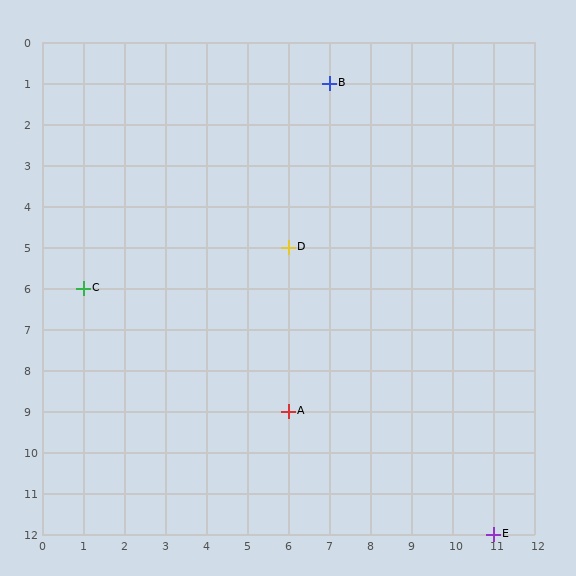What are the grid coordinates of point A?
Point A is at grid coordinates (6, 9).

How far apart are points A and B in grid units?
Points A and B are 1 column and 8 rows apart (about 8.1 grid units diagonally).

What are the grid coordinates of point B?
Point B is at grid coordinates (7, 1).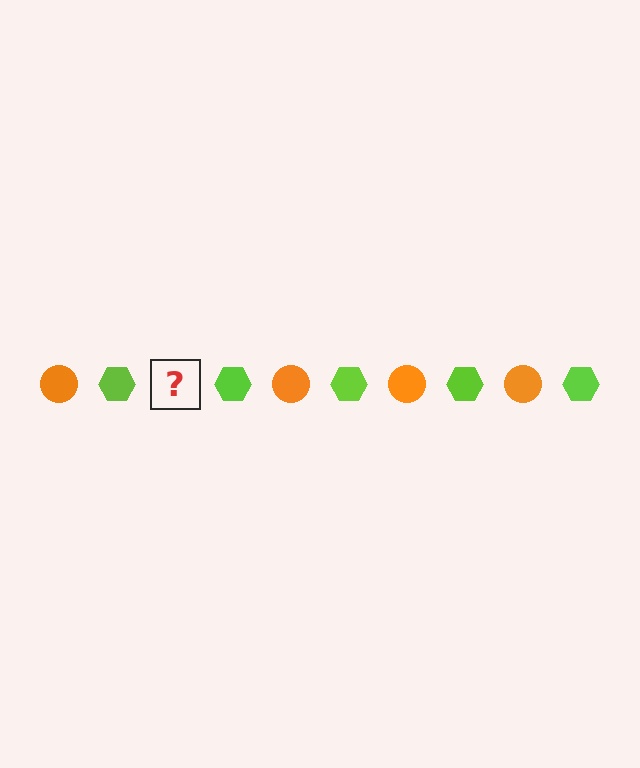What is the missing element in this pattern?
The missing element is an orange circle.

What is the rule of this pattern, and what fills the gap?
The rule is that the pattern alternates between orange circle and lime hexagon. The gap should be filled with an orange circle.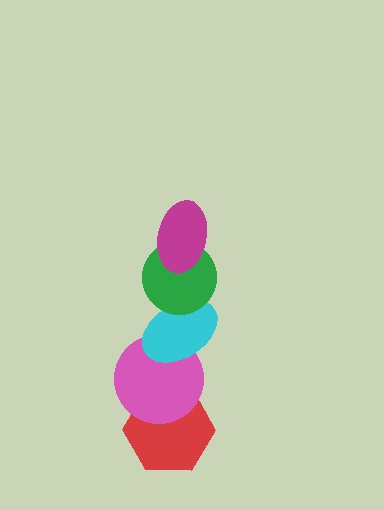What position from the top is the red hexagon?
The red hexagon is 5th from the top.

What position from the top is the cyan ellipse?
The cyan ellipse is 3rd from the top.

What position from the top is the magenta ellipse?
The magenta ellipse is 1st from the top.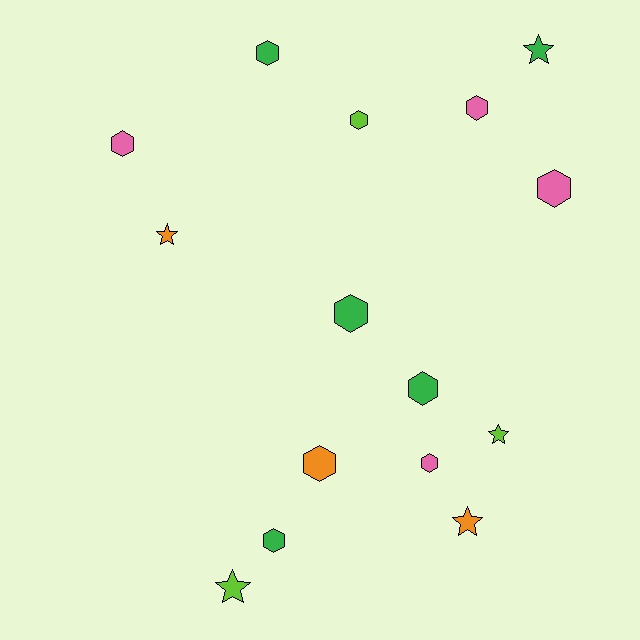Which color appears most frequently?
Green, with 5 objects.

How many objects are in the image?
There are 15 objects.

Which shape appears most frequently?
Hexagon, with 10 objects.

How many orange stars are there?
There are 2 orange stars.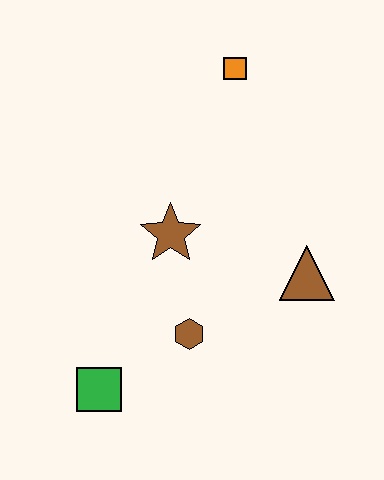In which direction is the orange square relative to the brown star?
The orange square is above the brown star.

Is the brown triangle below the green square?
No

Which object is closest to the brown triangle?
The brown hexagon is closest to the brown triangle.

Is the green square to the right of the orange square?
No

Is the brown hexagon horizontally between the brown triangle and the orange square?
No